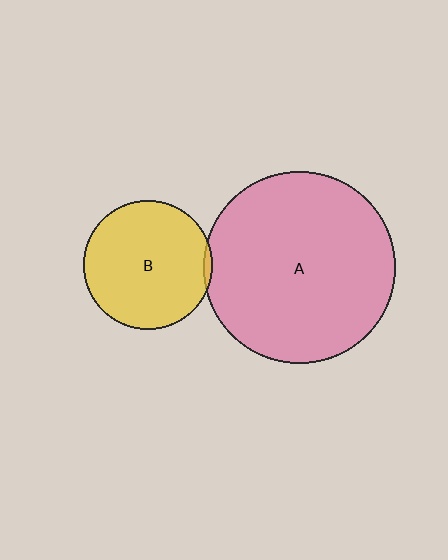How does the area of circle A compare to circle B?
Approximately 2.2 times.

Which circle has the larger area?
Circle A (pink).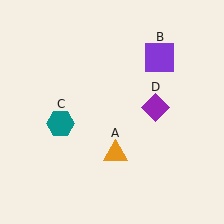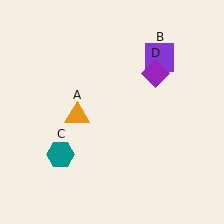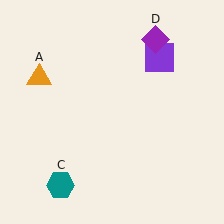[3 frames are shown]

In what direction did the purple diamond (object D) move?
The purple diamond (object D) moved up.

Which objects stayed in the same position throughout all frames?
Purple square (object B) remained stationary.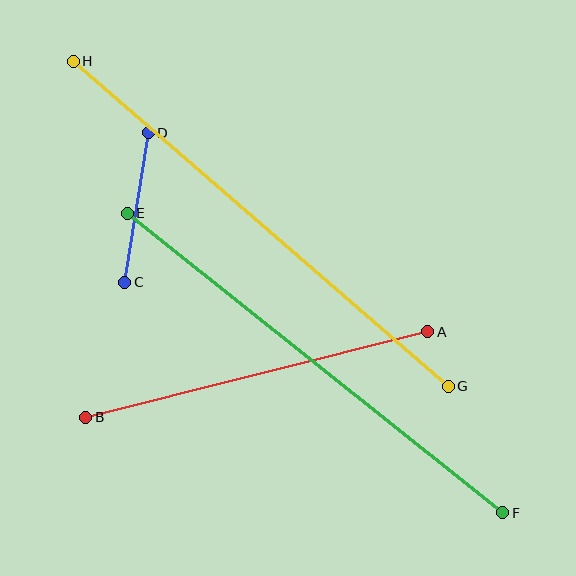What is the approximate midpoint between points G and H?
The midpoint is at approximately (261, 224) pixels.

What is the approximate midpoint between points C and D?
The midpoint is at approximately (136, 208) pixels.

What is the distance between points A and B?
The distance is approximately 353 pixels.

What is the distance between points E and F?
The distance is approximately 480 pixels.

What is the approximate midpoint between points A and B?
The midpoint is at approximately (257, 375) pixels.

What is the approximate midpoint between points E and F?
The midpoint is at approximately (315, 363) pixels.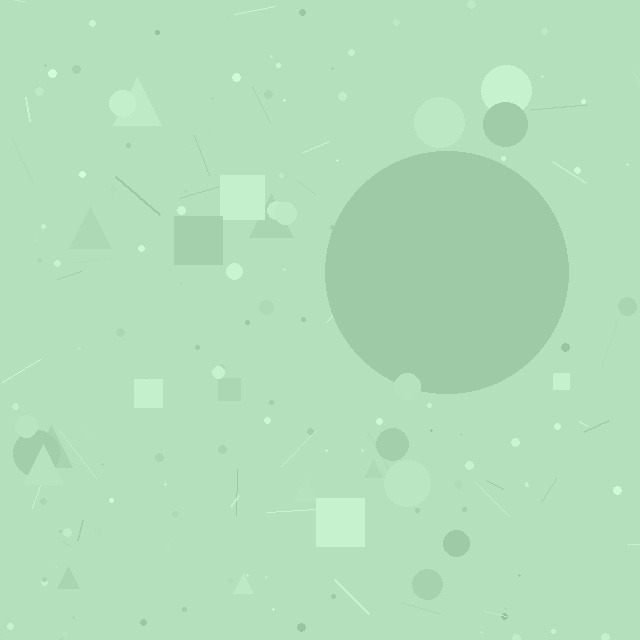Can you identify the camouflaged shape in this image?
The camouflaged shape is a circle.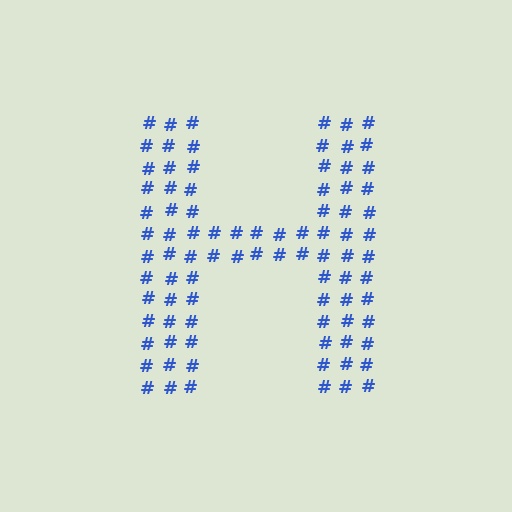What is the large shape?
The large shape is the letter H.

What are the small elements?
The small elements are hash symbols.